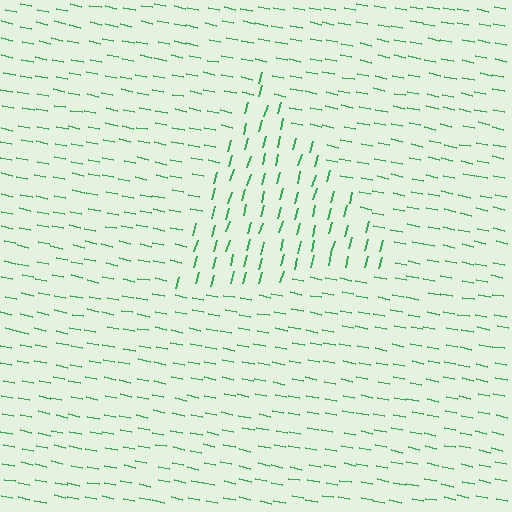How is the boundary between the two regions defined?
The boundary is defined purely by a change in line orientation (approximately 86 degrees difference). All lines are the same color and thickness.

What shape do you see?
I see a triangle.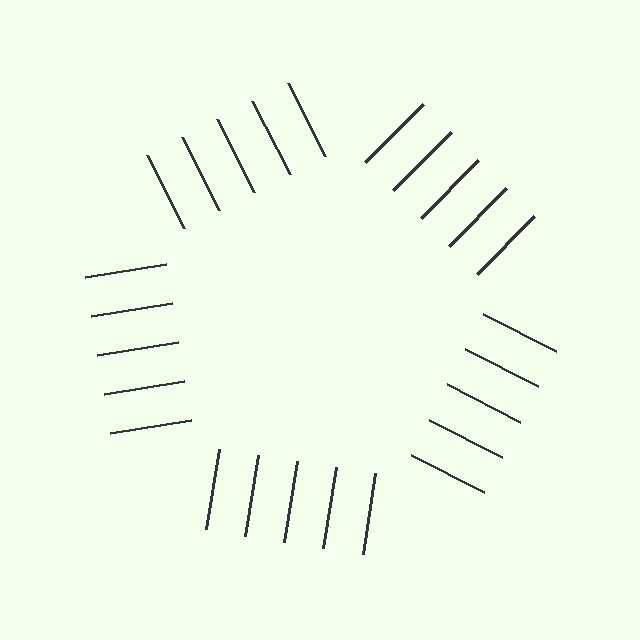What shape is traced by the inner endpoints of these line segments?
An illusory pentagon — the line segments terminate on its edges but no continuous stroke is drawn.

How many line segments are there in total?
25 — 5 along each of the 5 edges.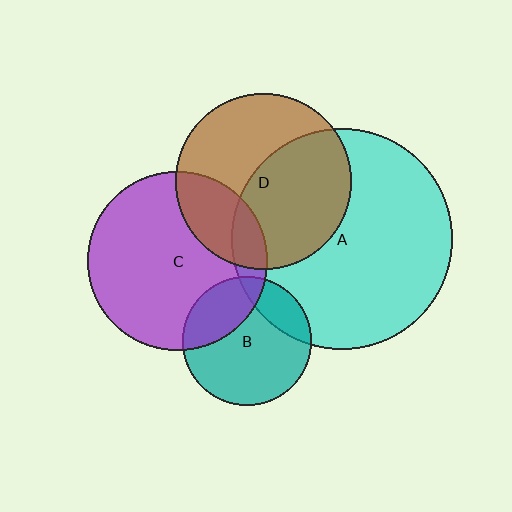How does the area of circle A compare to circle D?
Approximately 1.6 times.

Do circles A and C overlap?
Yes.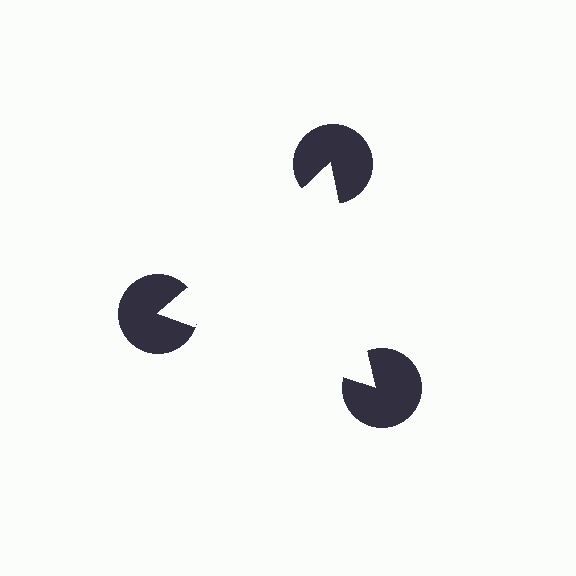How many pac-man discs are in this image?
There are 3 — one at each vertex of the illusory triangle.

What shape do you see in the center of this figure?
An illusory triangle — its edges are inferred from the aligned wedge cuts in the pac-man discs, not physically drawn.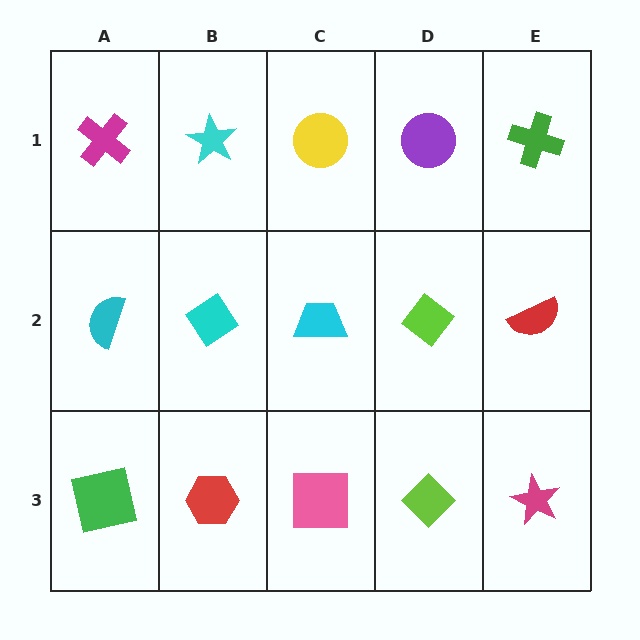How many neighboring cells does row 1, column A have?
2.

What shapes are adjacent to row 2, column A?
A magenta cross (row 1, column A), a green square (row 3, column A), a cyan diamond (row 2, column B).